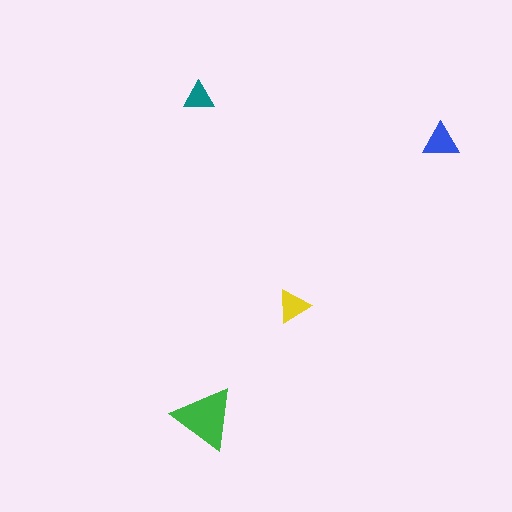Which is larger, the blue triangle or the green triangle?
The green one.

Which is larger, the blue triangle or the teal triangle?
The blue one.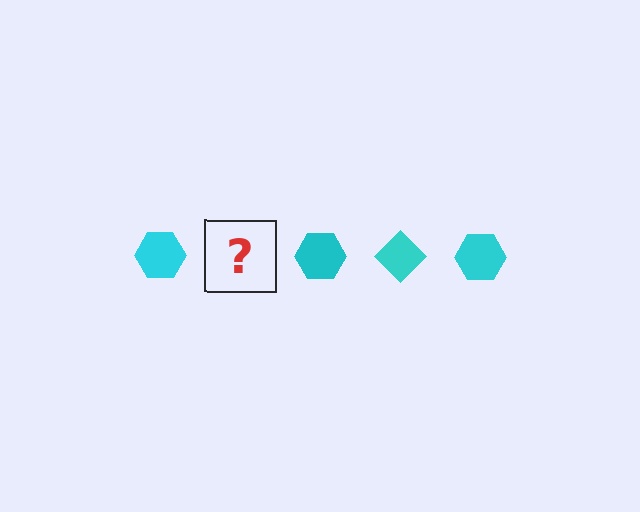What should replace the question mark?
The question mark should be replaced with a cyan diamond.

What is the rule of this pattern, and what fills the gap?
The rule is that the pattern cycles through hexagon, diamond shapes in cyan. The gap should be filled with a cyan diamond.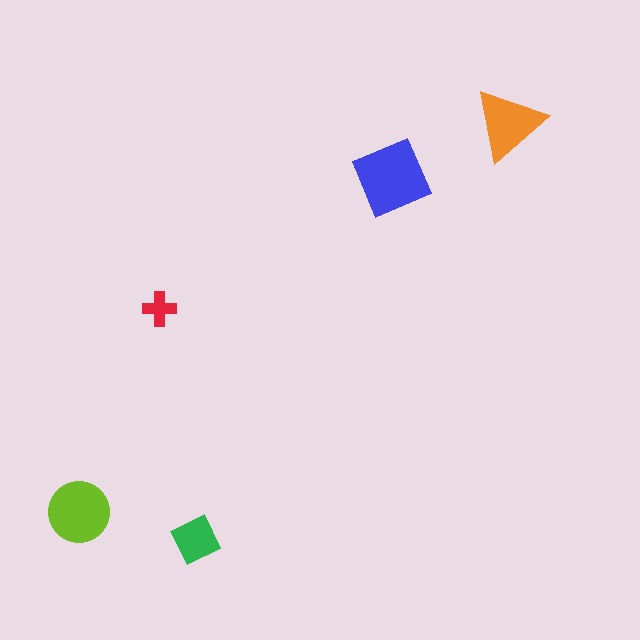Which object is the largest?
The blue square.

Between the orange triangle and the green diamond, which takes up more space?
The orange triangle.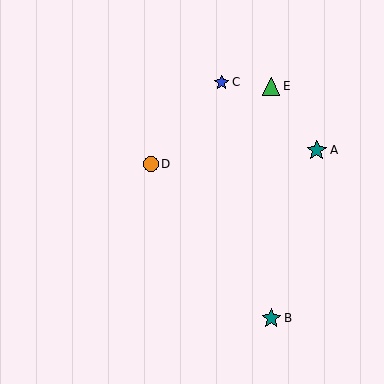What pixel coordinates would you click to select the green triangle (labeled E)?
Click at (271, 86) to select the green triangle E.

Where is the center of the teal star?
The center of the teal star is at (271, 318).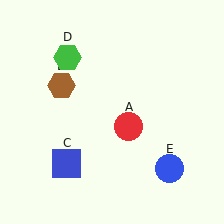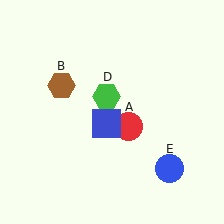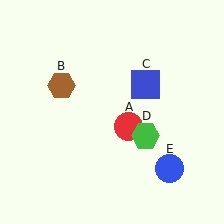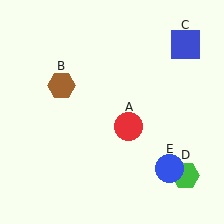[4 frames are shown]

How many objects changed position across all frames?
2 objects changed position: blue square (object C), green hexagon (object D).